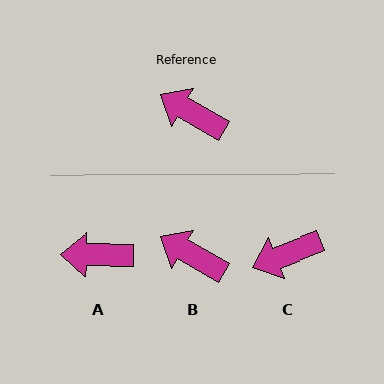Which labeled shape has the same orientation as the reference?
B.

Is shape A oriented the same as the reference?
No, it is off by about 28 degrees.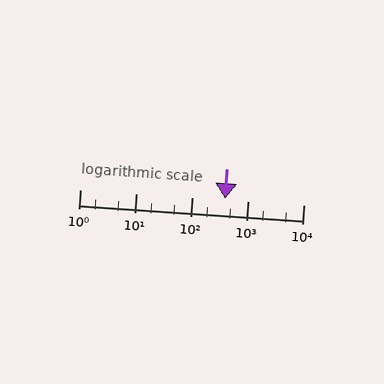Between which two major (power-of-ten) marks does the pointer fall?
The pointer is between 100 and 1000.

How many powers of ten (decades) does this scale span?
The scale spans 4 decades, from 1 to 10000.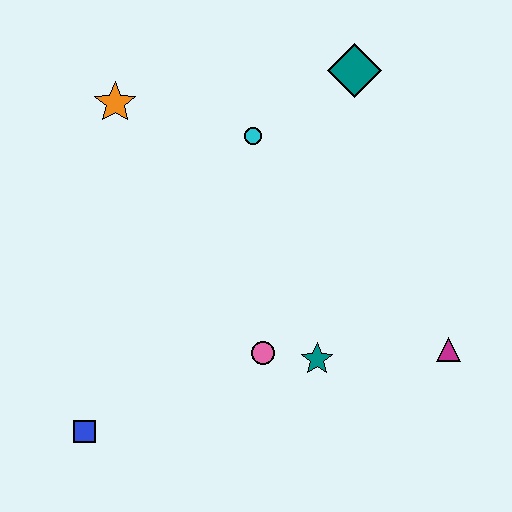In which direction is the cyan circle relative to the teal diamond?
The cyan circle is to the left of the teal diamond.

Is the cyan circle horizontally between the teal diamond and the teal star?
No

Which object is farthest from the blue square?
The teal diamond is farthest from the blue square.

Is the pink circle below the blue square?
No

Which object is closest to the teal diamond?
The cyan circle is closest to the teal diamond.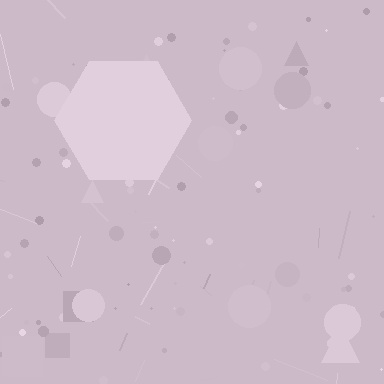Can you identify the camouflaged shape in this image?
The camouflaged shape is a hexagon.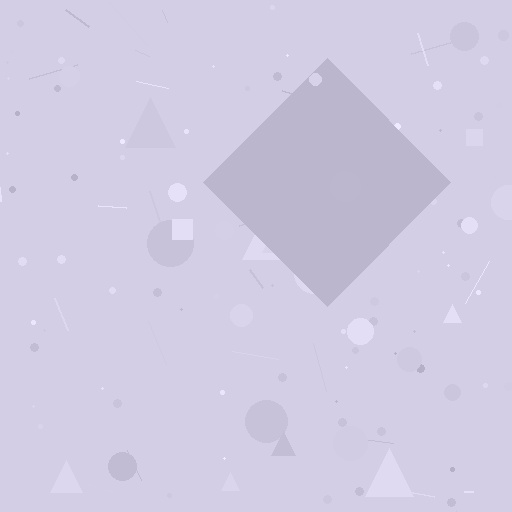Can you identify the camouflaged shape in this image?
The camouflaged shape is a diamond.